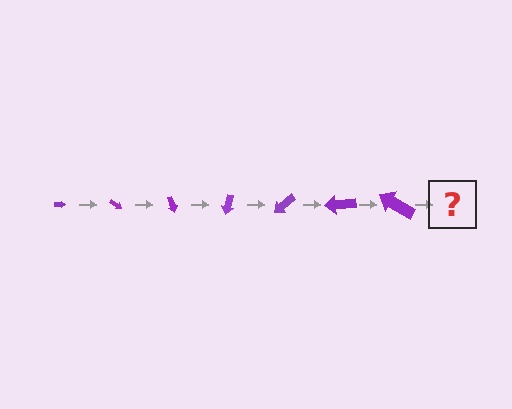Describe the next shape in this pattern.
It should be an arrow, larger than the previous one and rotated 245 degrees from the start.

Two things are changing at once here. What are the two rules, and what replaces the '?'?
The two rules are that the arrow grows larger each step and it rotates 35 degrees each step. The '?' should be an arrow, larger than the previous one and rotated 245 degrees from the start.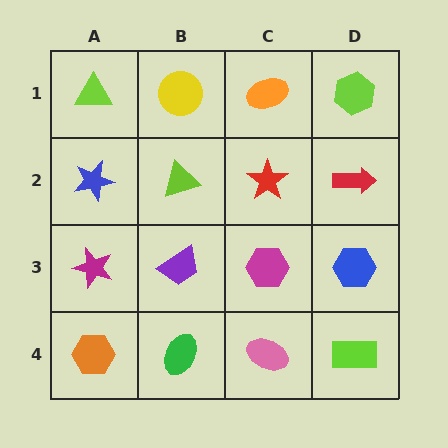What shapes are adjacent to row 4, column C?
A magenta hexagon (row 3, column C), a green ellipse (row 4, column B), a lime rectangle (row 4, column D).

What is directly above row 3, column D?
A red arrow.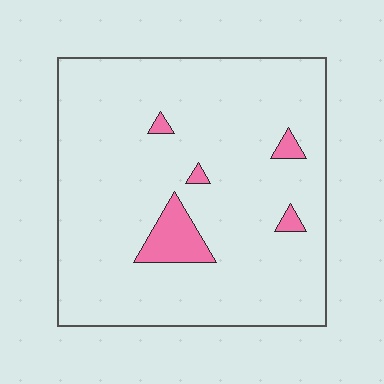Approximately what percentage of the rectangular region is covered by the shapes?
Approximately 5%.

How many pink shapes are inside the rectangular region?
5.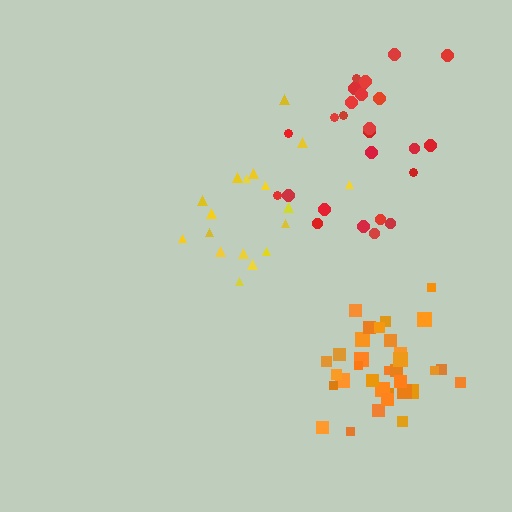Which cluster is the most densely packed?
Orange.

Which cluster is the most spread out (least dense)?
Yellow.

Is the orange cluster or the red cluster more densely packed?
Orange.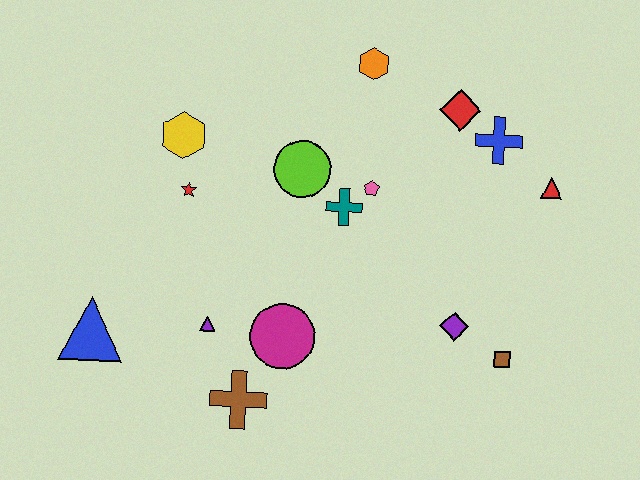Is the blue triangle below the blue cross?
Yes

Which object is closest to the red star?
The yellow hexagon is closest to the red star.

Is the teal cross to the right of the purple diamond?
No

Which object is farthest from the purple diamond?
The blue triangle is farthest from the purple diamond.